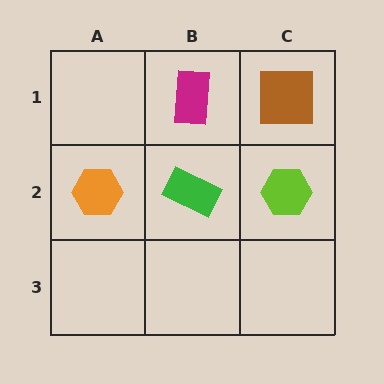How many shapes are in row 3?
0 shapes.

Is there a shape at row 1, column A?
No, that cell is empty.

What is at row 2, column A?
An orange hexagon.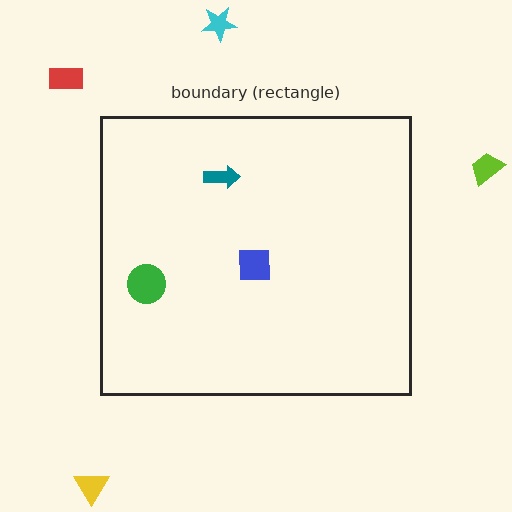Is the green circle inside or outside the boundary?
Inside.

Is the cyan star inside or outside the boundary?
Outside.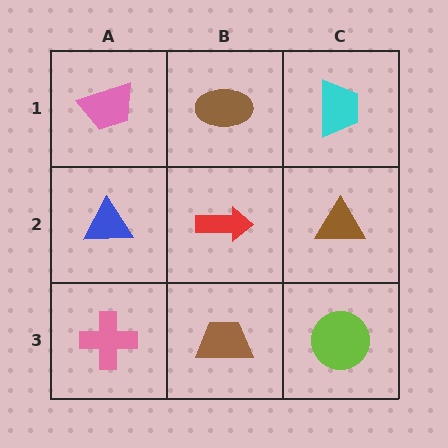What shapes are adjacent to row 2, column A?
A pink trapezoid (row 1, column A), a pink cross (row 3, column A), a red arrow (row 2, column B).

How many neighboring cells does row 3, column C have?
2.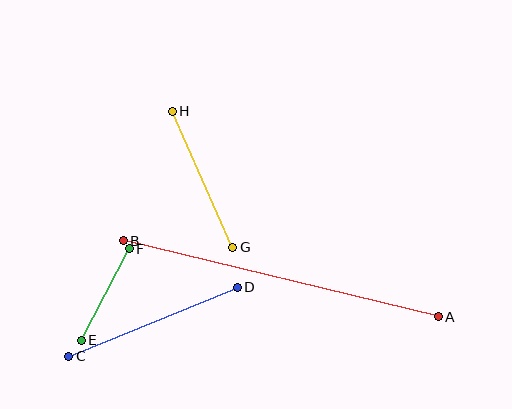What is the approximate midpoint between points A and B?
The midpoint is at approximately (281, 279) pixels.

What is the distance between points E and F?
The distance is approximately 103 pixels.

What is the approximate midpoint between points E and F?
The midpoint is at approximately (105, 294) pixels.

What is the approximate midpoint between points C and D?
The midpoint is at approximately (153, 322) pixels.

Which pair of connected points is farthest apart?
Points A and B are farthest apart.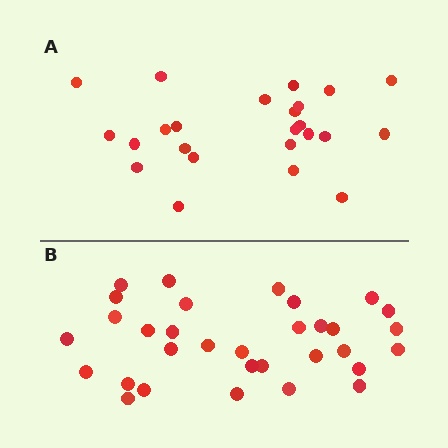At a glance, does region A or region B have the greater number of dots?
Region B (the bottom region) has more dots.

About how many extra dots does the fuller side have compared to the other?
Region B has roughly 8 or so more dots than region A.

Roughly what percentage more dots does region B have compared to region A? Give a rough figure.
About 35% more.